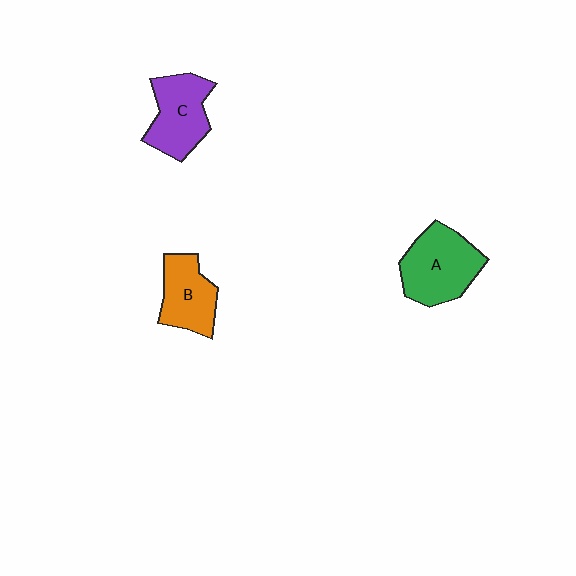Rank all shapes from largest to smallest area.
From largest to smallest: A (green), C (purple), B (orange).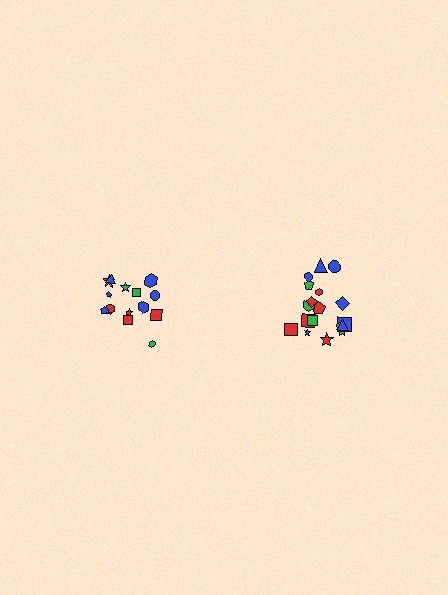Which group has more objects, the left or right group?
The right group.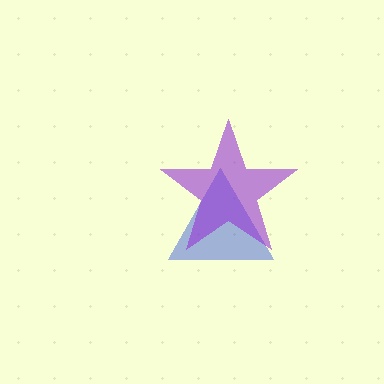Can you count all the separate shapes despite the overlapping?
Yes, there are 2 separate shapes.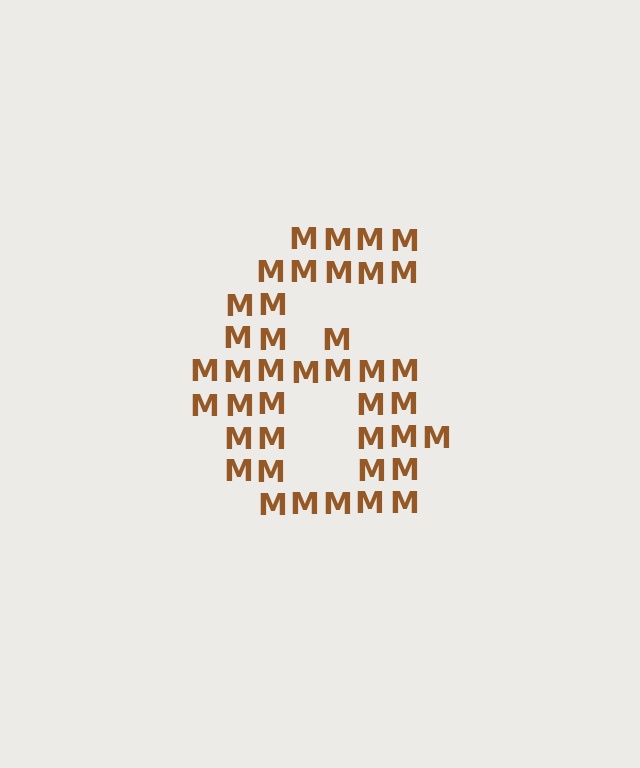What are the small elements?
The small elements are letter M's.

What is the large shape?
The large shape is the digit 6.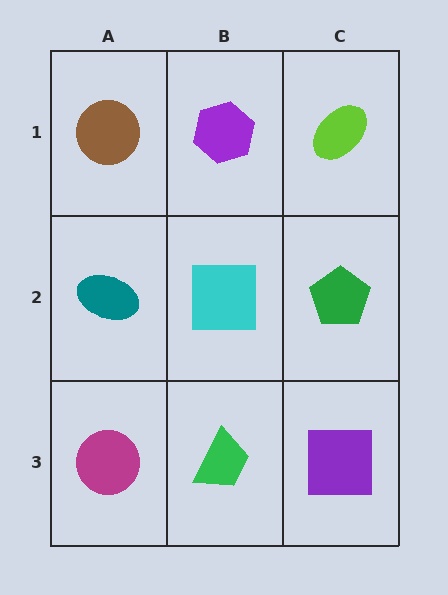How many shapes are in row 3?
3 shapes.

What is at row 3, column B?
A green trapezoid.